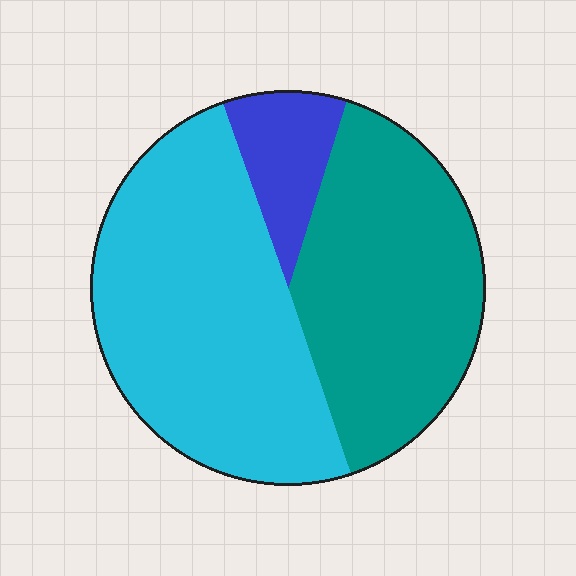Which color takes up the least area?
Blue, at roughly 10%.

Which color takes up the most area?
Cyan, at roughly 50%.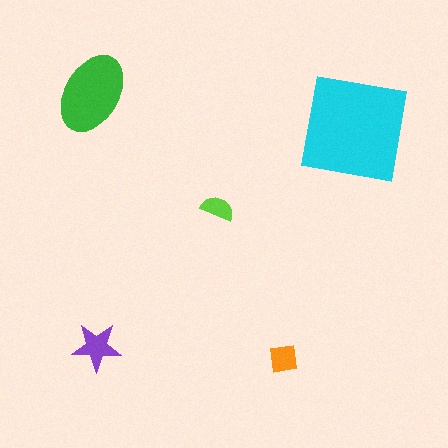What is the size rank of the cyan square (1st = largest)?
1st.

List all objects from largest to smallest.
The cyan square, the green ellipse, the purple star, the orange square, the lime semicircle.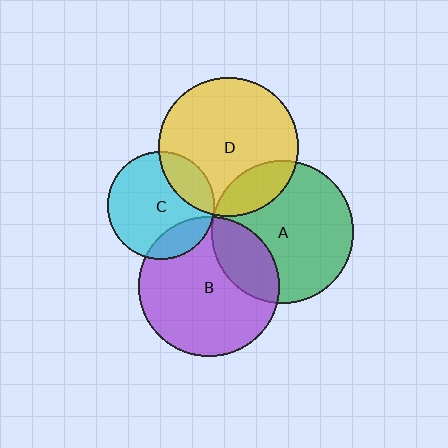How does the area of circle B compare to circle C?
Approximately 1.7 times.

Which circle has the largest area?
Circle A (green).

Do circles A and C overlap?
Yes.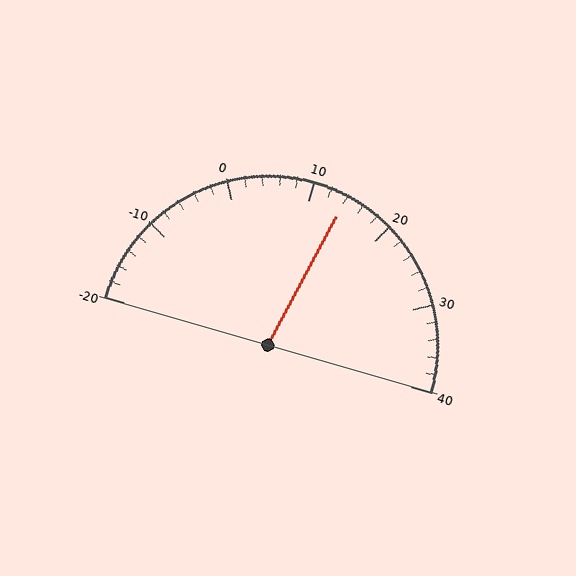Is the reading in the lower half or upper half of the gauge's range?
The reading is in the upper half of the range (-20 to 40).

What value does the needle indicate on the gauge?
The needle indicates approximately 14.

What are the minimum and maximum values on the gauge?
The gauge ranges from -20 to 40.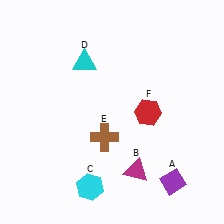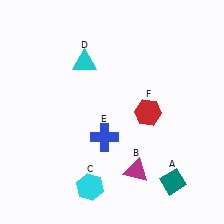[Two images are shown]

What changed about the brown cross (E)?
In Image 1, E is brown. In Image 2, it changed to blue.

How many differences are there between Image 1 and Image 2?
There are 2 differences between the two images.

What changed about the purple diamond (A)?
In Image 1, A is purple. In Image 2, it changed to teal.